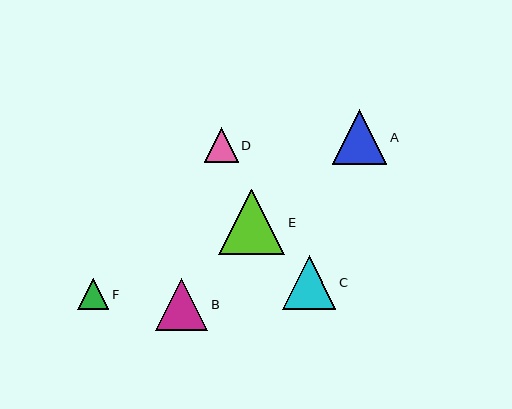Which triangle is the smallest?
Triangle F is the smallest with a size of approximately 31 pixels.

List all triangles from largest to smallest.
From largest to smallest: E, A, C, B, D, F.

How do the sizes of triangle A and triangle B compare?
Triangle A and triangle B are approximately the same size.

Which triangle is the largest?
Triangle E is the largest with a size of approximately 66 pixels.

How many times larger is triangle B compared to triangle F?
Triangle B is approximately 1.7 times the size of triangle F.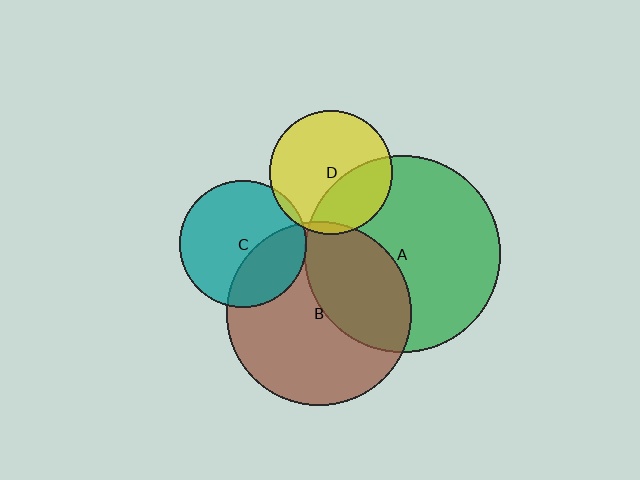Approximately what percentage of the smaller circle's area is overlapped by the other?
Approximately 5%.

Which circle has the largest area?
Circle A (green).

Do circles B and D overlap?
Yes.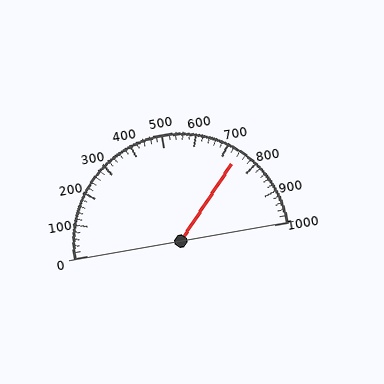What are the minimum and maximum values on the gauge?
The gauge ranges from 0 to 1000.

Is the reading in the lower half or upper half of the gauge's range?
The reading is in the upper half of the range (0 to 1000).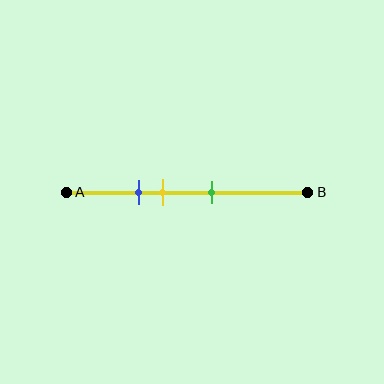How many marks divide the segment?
There are 3 marks dividing the segment.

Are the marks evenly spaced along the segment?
Yes, the marks are approximately evenly spaced.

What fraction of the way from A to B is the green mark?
The green mark is approximately 60% (0.6) of the way from A to B.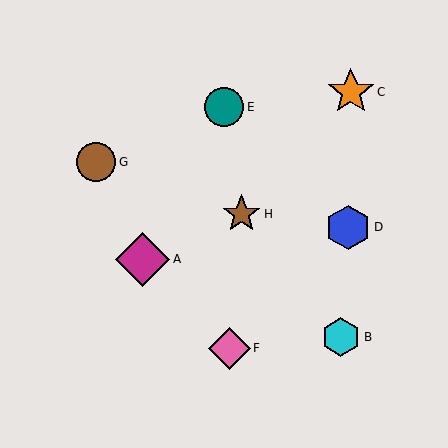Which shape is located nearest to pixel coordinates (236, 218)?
The brown star (labeled H) at (242, 214) is nearest to that location.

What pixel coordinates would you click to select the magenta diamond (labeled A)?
Click at (143, 259) to select the magenta diamond A.